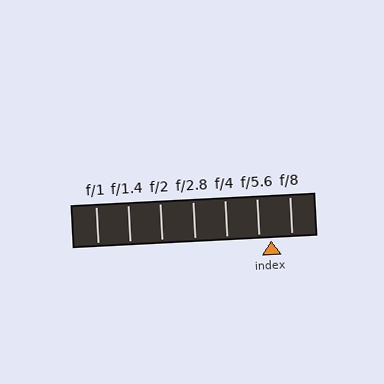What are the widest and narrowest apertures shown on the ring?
The widest aperture shown is f/1 and the narrowest is f/8.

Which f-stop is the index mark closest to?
The index mark is closest to f/5.6.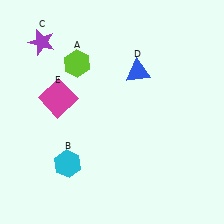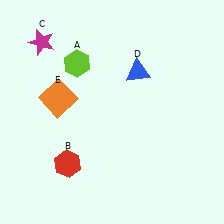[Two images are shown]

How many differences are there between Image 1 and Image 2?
There are 3 differences between the two images.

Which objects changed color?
B changed from cyan to red. C changed from purple to magenta. E changed from magenta to orange.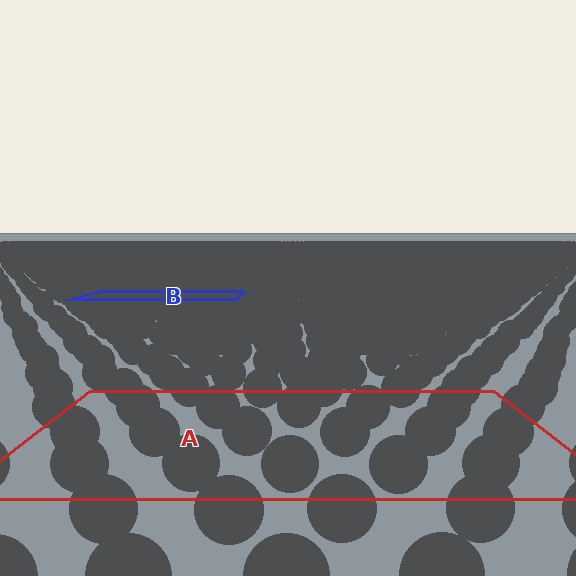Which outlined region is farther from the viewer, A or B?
Region B is farther from the viewer — the texture elements inside it appear smaller and more densely packed.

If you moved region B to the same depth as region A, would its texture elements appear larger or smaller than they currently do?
They would appear larger. At a closer depth, the same texture elements are projected at a bigger on-screen size.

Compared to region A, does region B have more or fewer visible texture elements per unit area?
Region B has more texture elements per unit area — they are packed more densely because it is farther away.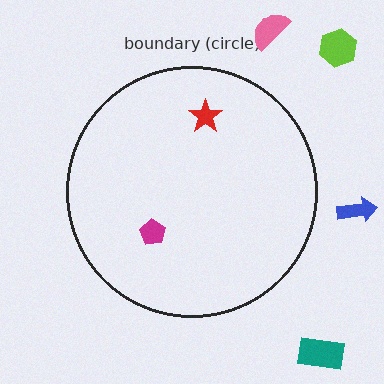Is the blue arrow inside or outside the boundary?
Outside.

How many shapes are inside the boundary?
2 inside, 4 outside.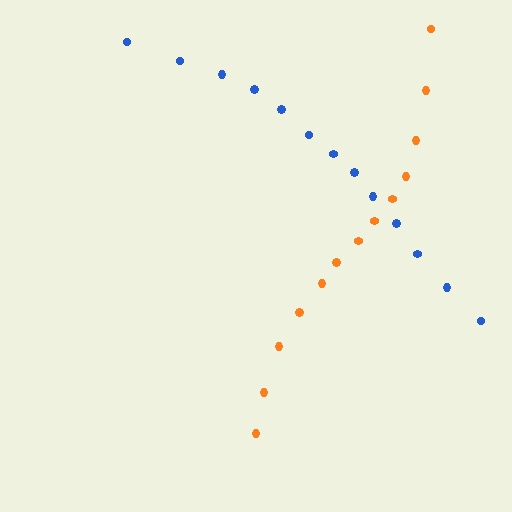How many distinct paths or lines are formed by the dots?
There are 2 distinct paths.